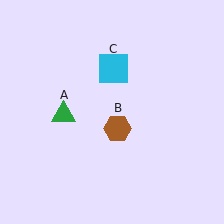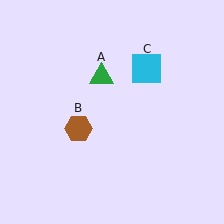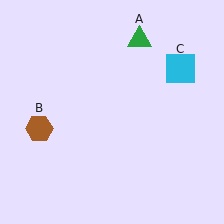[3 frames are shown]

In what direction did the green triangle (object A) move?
The green triangle (object A) moved up and to the right.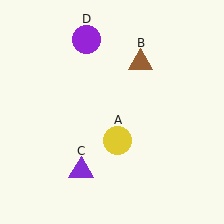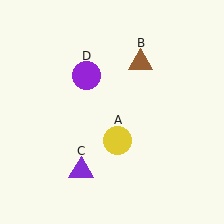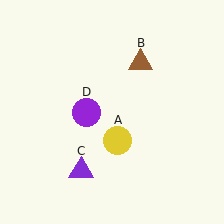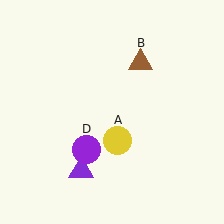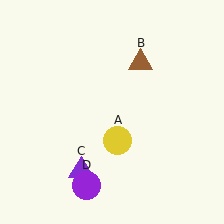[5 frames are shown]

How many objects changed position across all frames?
1 object changed position: purple circle (object D).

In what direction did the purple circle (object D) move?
The purple circle (object D) moved down.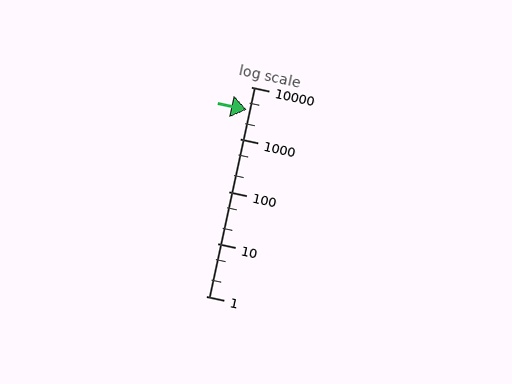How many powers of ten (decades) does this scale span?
The scale spans 4 decades, from 1 to 10000.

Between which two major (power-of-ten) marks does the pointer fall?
The pointer is between 1000 and 10000.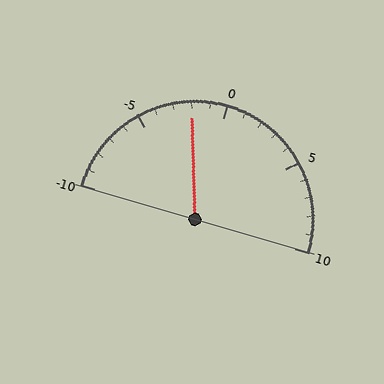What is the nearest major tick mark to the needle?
The nearest major tick mark is 0.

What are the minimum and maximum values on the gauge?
The gauge ranges from -10 to 10.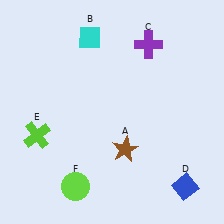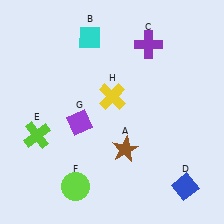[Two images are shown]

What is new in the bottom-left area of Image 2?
A purple diamond (G) was added in the bottom-left area of Image 2.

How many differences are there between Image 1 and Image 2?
There are 2 differences between the two images.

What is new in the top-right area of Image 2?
A yellow cross (H) was added in the top-right area of Image 2.